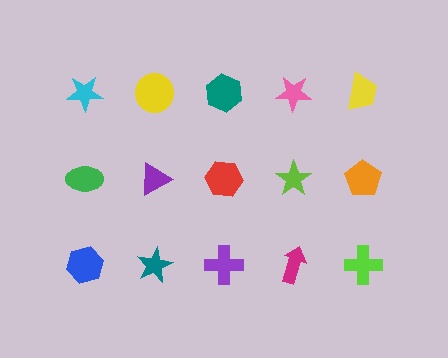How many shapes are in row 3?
5 shapes.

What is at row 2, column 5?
An orange pentagon.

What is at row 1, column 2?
A yellow circle.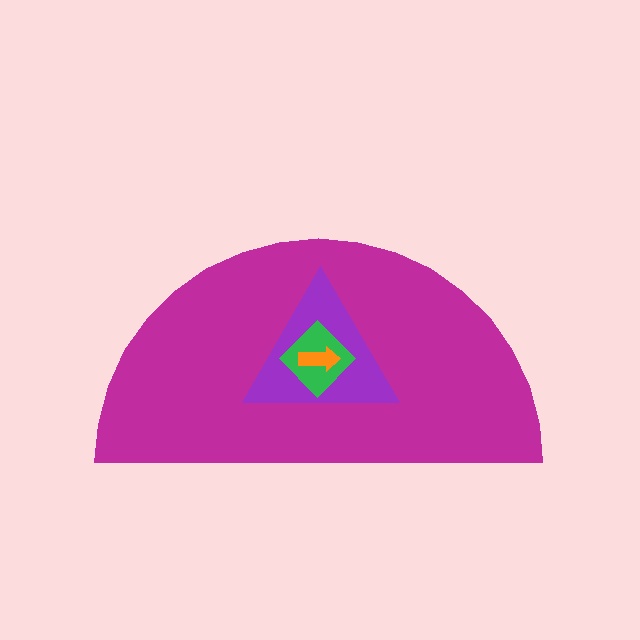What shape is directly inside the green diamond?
The orange arrow.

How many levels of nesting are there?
4.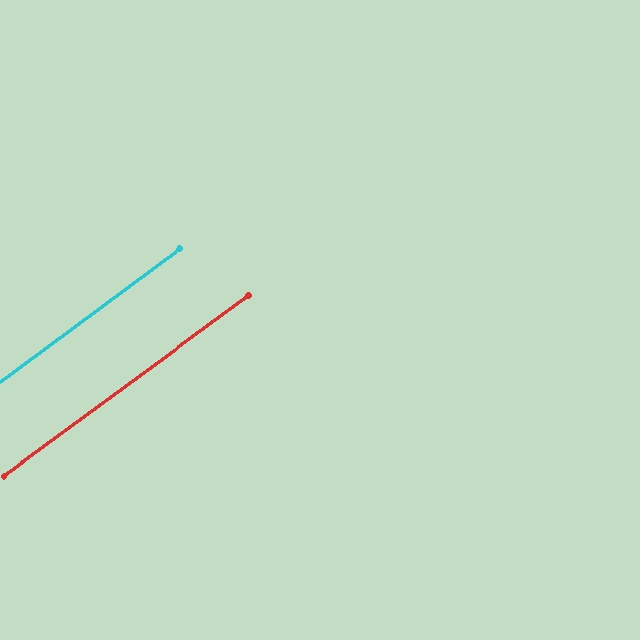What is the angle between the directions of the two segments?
Approximately 0 degrees.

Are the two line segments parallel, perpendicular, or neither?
Parallel — their directions differ by only 0.1°.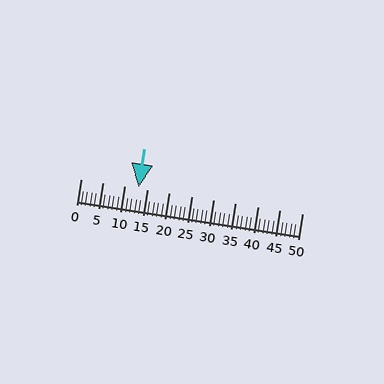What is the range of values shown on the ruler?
The ruler shows values from 0 to 50.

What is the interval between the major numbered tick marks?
The major tick marks are spaced 5 units apart.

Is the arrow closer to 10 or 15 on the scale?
The arrow is closer to 15.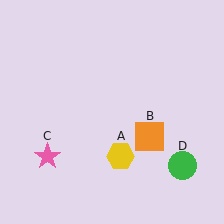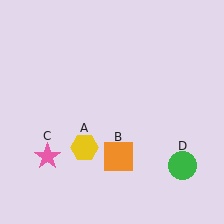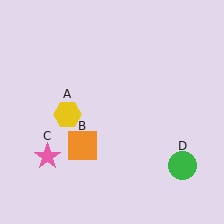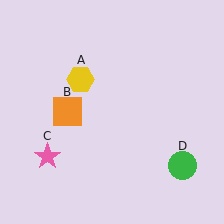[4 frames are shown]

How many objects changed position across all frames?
2 objects changed position: yellow hexagon (object A), orange square (object B).